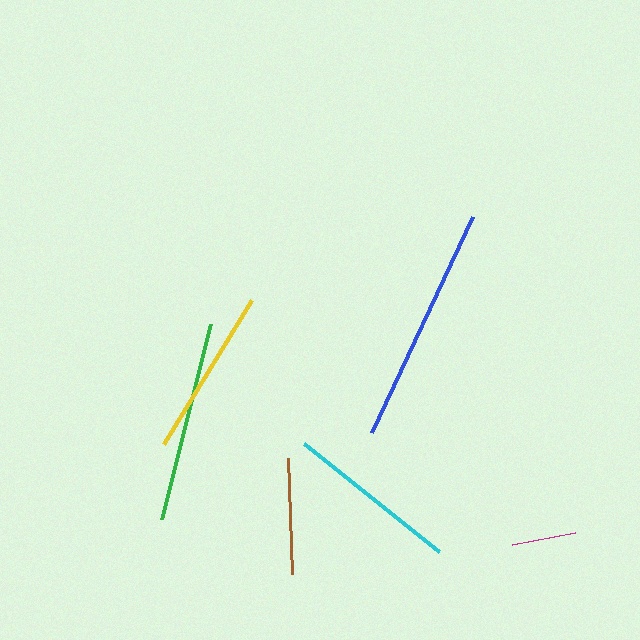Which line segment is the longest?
The blue line is the longest at approximately 238 pixels.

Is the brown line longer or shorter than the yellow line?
The yellow line is longer than the brown line.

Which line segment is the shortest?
The magenta line is the shortest at approximately 64 pixels.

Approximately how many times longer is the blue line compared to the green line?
The blue line is approximately 1.2 times the length of the green line.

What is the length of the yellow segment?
The yellow segment is approximately 169 pixels long.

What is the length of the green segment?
The green segment is approximately 201 pixels long.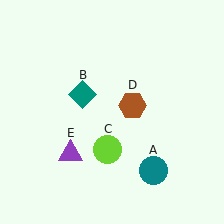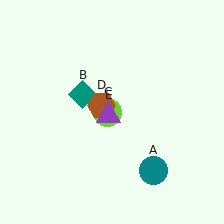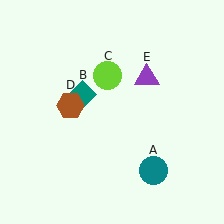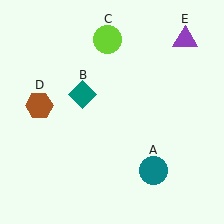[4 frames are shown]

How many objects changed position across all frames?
3 objects changed position: lime circle (object C), brown hexagon (object D), purple triangle (object E).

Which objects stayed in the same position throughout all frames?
Teal circle (object A) and teal diamond (object B) remained stationary.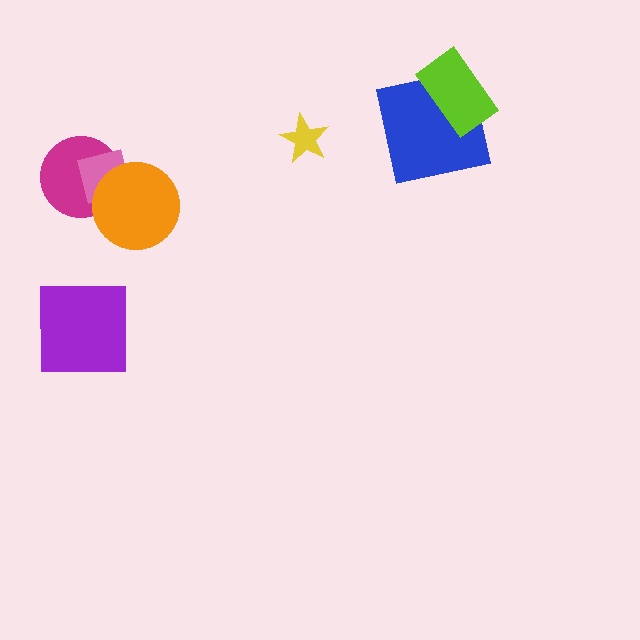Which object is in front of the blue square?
The lime rectangle is in front of the blue square.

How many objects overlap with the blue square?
1 object overlaps with the blue square.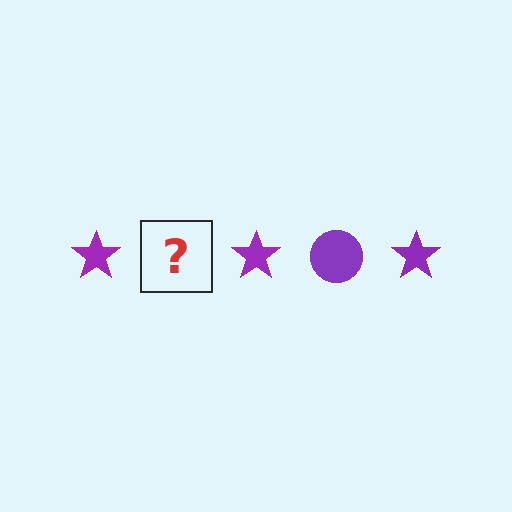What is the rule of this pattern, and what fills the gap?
The rule is that the pattern cycles through star, circle shapes in purple. The gap should be filled with a purple circle.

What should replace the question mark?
The question mark should be replaced with a purple circle.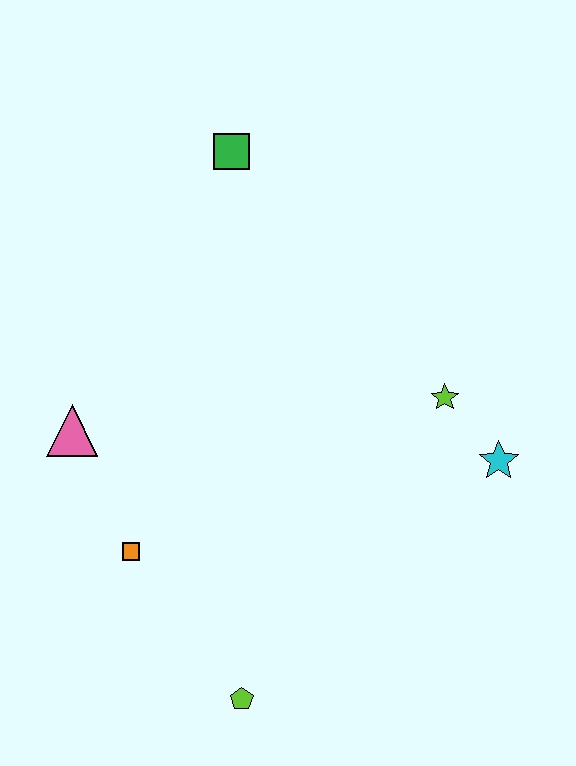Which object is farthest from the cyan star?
The pink triangle is farthest from the cyan star.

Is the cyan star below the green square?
Yes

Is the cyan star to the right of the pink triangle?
Yes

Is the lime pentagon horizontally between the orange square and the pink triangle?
No